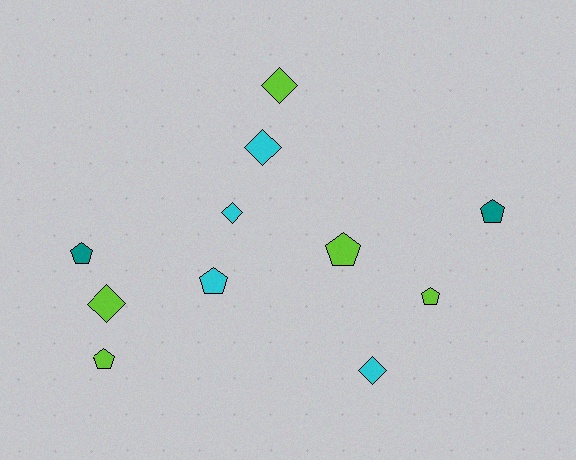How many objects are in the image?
There are 11 objects.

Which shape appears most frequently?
Pentagon, with 6 objects.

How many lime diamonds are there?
There are 2 lime diamonds.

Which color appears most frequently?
Lime, with 5 objects.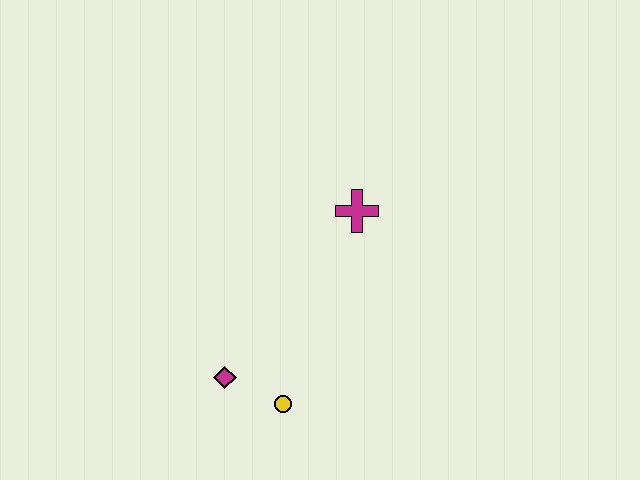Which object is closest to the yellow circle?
The magenta diamond is closest to the yellow circle.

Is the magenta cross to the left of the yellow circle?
No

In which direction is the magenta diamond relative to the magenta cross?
The magenta diamond is below the magenta cross.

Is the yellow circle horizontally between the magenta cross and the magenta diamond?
Yes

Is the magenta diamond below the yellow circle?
No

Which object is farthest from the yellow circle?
The magenta cross is farthest from the yellow circle.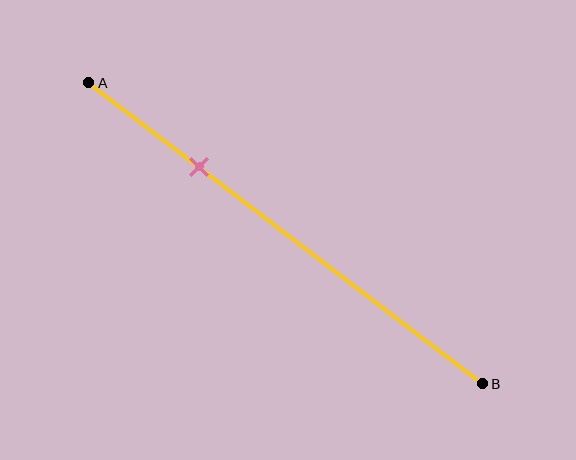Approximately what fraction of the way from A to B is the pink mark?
The pink mark is approximately 30% of the way from A to B.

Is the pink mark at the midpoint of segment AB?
No, the mark is at about 30% from A, not at the 50% midpoint.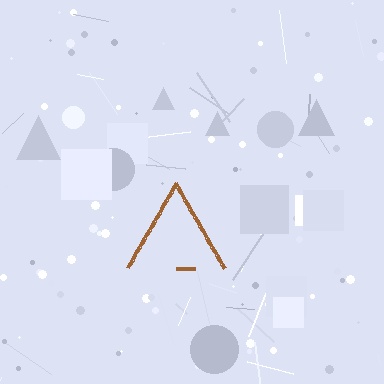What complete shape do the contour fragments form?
The contour fragments form a triangle.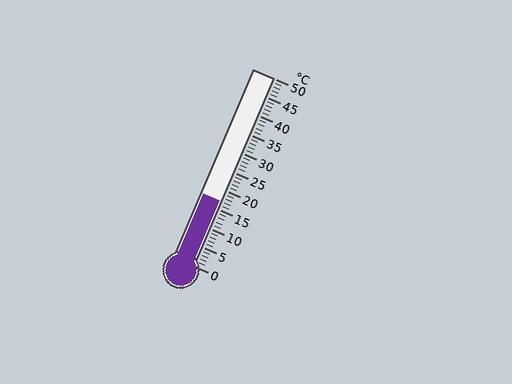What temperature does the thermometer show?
The thermometer shows approximately 17°C.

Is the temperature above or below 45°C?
The temperature is below 45°C.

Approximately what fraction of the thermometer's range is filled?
The thermometer is filled to approximately 35% of its range.